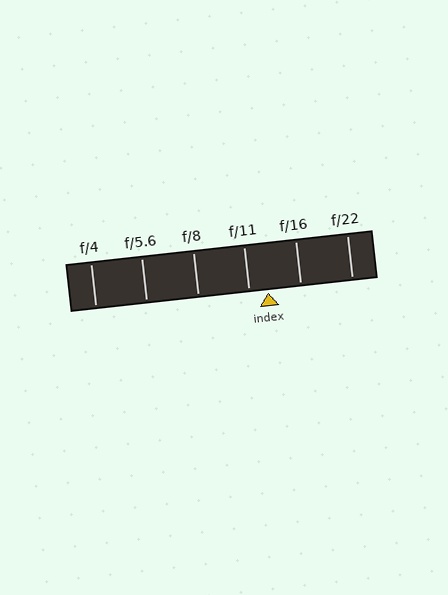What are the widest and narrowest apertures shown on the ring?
The widest aperture shown is f/4 and the narrowest is f/22.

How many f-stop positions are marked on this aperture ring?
There are 6 f-stop positions marked.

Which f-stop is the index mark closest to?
The index mark is closest to f/11.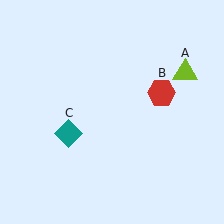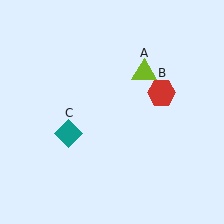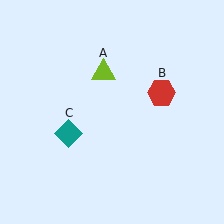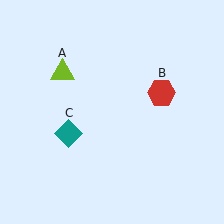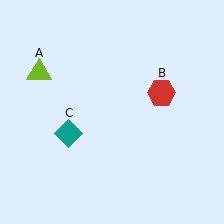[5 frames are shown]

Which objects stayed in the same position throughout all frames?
Red hexagon (object B) and teal diamond (object C) remained stationary.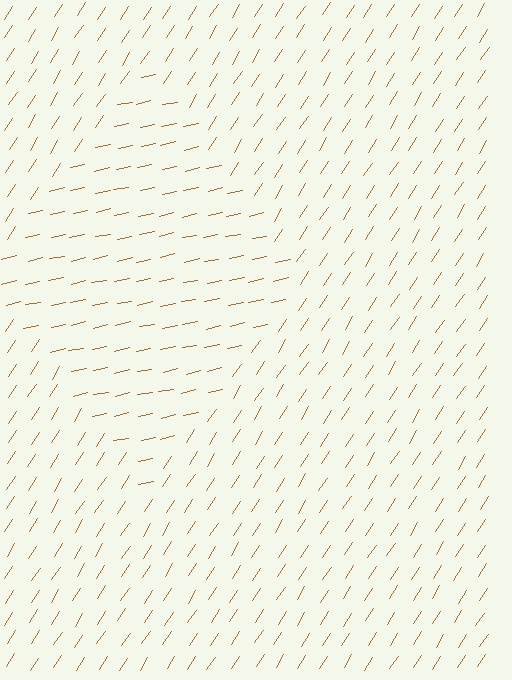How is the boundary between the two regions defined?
The boundary is defined purely by a change in line orientation (approximately 45 degrees difference). All lines are the same color and thickness.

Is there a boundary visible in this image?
Yes, there is a texture boundary formed by a change in line orientation.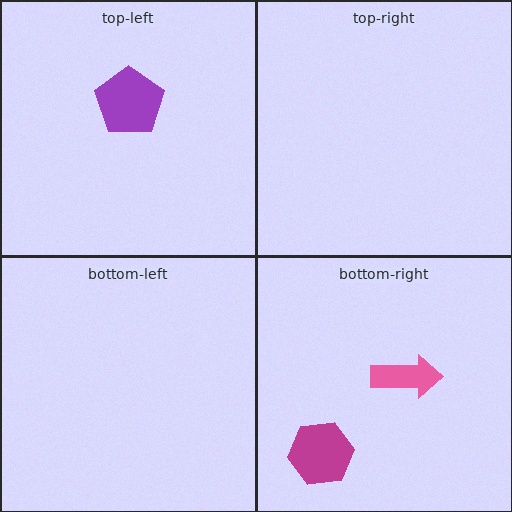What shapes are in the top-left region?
The purple pentagon.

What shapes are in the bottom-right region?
The magenta hexagon, the pink arrow.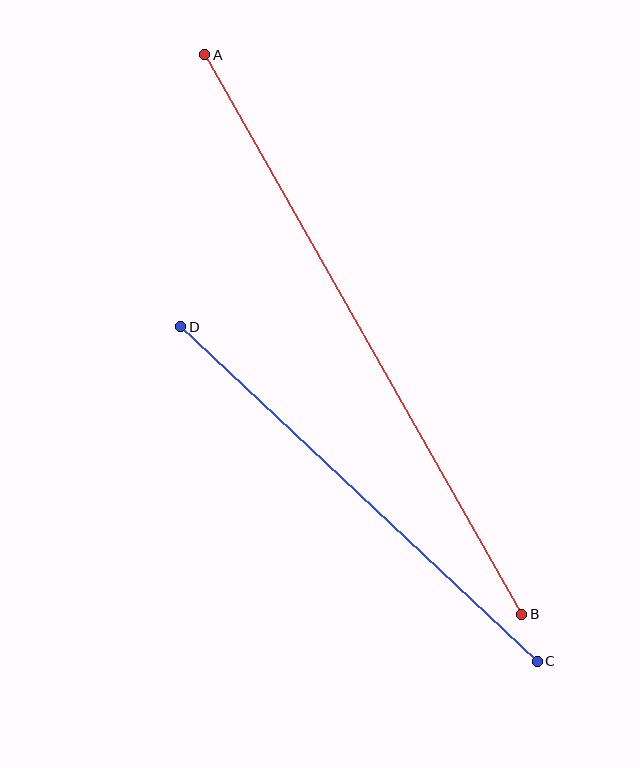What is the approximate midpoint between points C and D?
The midpoint is at approximately (359, 494) pixels.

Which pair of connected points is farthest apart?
Points A and B are farthest apart.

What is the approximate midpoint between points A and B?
The midpoint is at approximately (363, 334) pixels.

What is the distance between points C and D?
The distance is approximately 489 pixels.